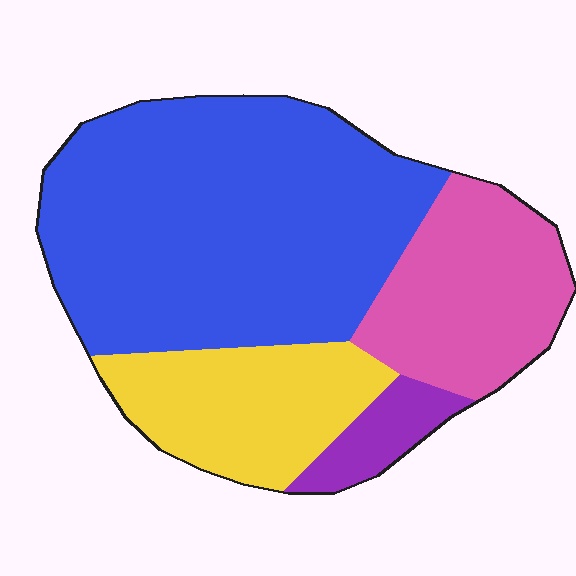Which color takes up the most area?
Blue, at roughly 55%.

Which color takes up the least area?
Purple, at roughly 5%.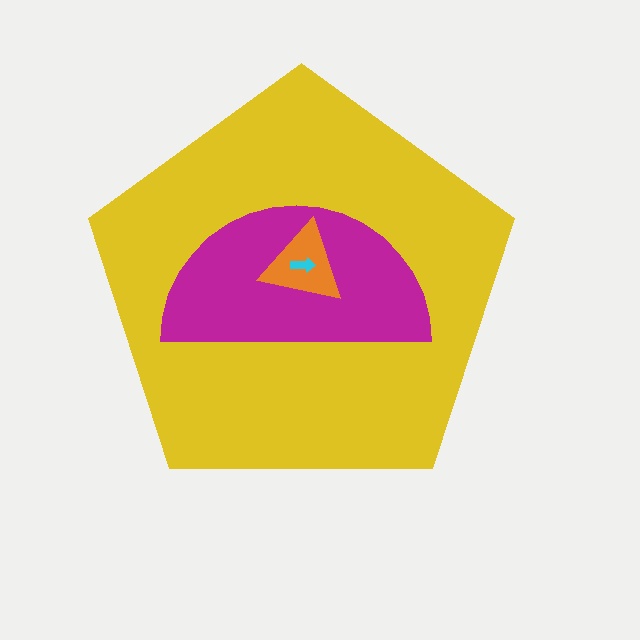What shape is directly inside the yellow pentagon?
The magenta semicircle.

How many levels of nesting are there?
4.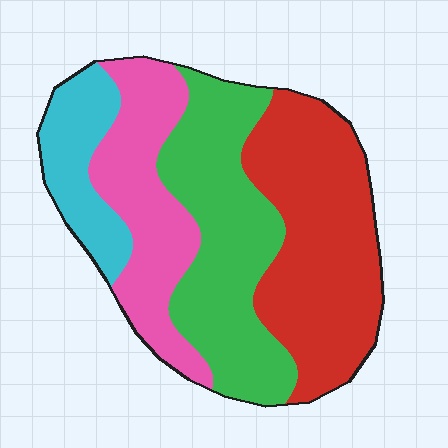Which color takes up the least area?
Cyan, at roughly 15%.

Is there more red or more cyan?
Red.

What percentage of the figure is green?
Green takes up about one third (1/3) of the figure.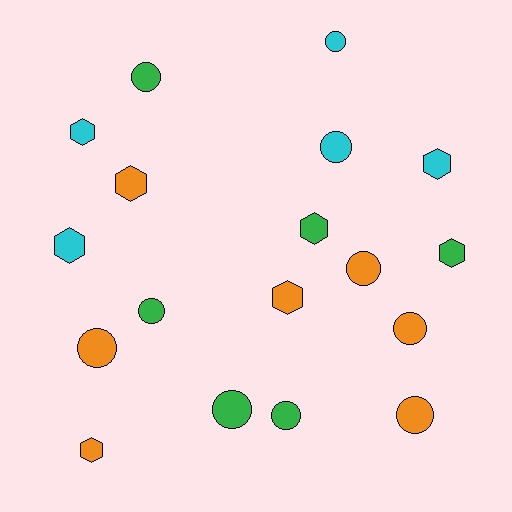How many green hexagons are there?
There are 2 green hexagons.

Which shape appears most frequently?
Circle, with 10 objects.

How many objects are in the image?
There are 18 objects.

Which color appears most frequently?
Orange, with 7 objects.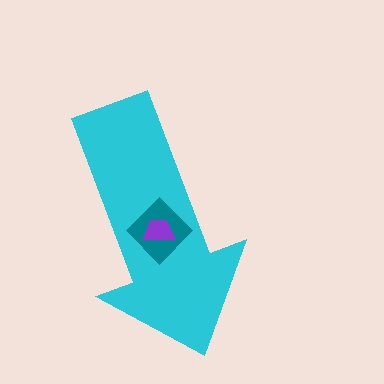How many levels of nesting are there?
3.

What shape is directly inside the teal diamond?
The purple trapezoid.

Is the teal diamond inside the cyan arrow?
Yes.